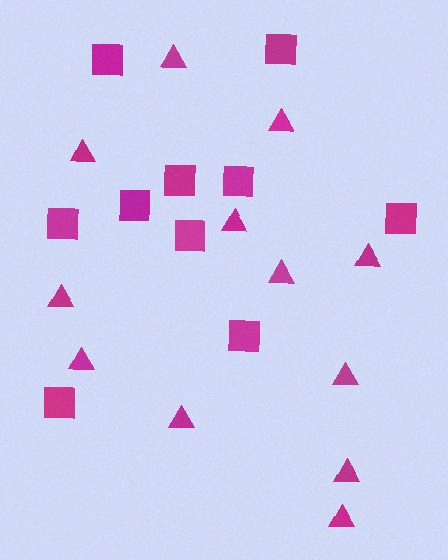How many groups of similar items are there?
There are 2 groups: one group of triangles (12) and one group of squares (10).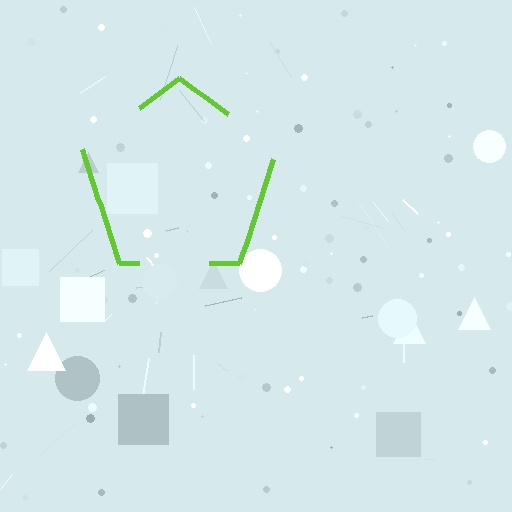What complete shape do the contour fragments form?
The contour fragments form a pentagon.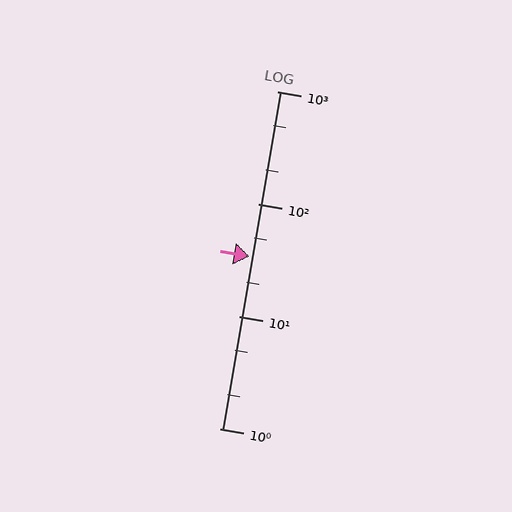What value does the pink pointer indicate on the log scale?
The pointer indicates approximately 34.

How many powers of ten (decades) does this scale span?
The scale spans 3 decades, from 1 to 1000.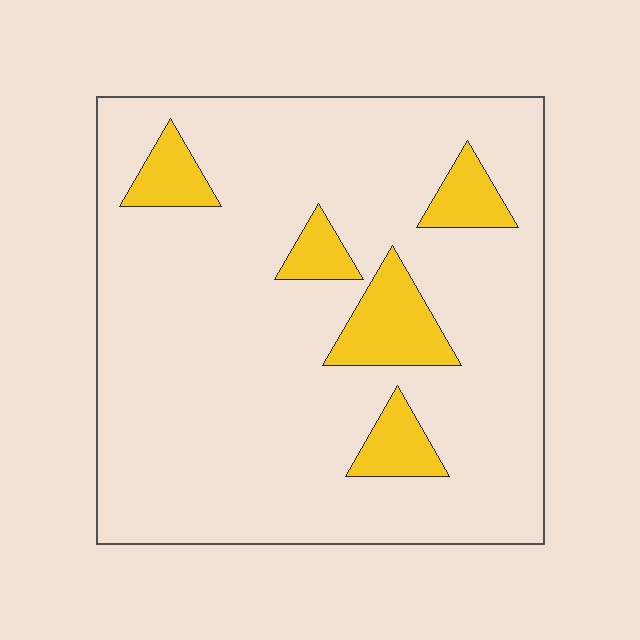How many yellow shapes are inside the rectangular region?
5.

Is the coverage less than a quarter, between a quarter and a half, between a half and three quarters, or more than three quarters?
Less than a quarter.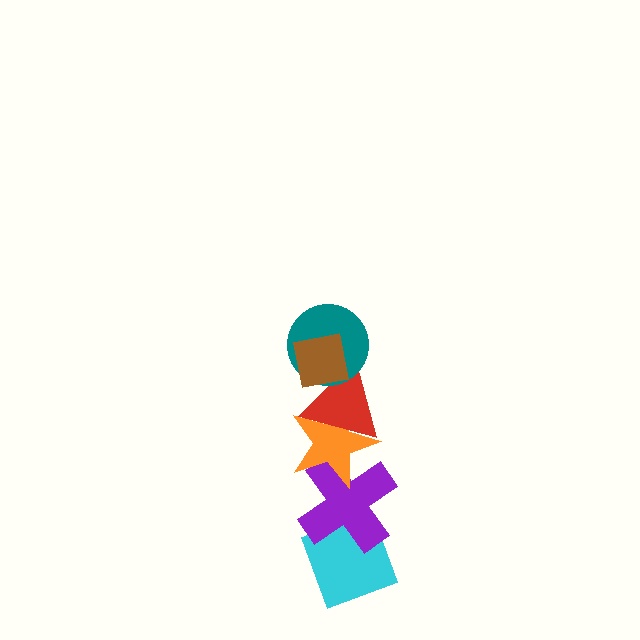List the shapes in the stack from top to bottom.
From top to bottom: the brown square, the teal circle, the red triangle, the orange star, the purple cross, the cyan diamond.